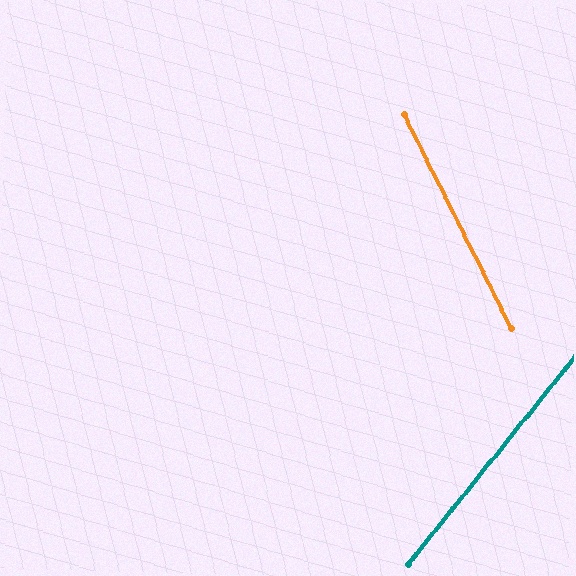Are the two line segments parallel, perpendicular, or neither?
Neither parallel nor perpendicular — they differ by about 66°.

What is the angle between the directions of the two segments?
Approximately 66 degrees.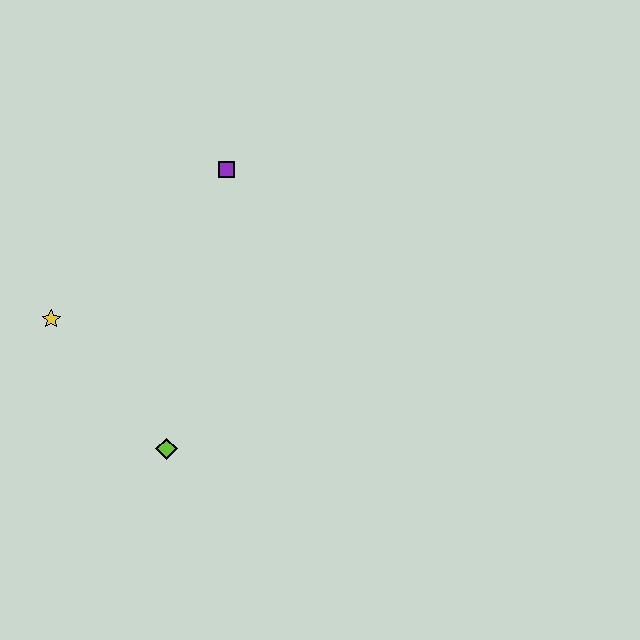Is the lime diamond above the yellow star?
No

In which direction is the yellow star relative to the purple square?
The yellow star is to the left of the purple square.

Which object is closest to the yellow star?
The lime diamond is closest to the yellow star.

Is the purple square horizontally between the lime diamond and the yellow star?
No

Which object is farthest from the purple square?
The lime diamond is farthest from the purple square.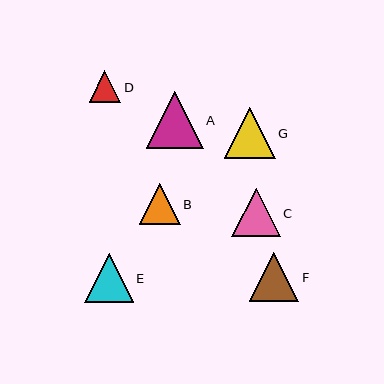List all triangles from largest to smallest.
From largest to smallest: A, G, F, E, C, B, D.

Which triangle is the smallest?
Triangle D is the smallest with a size of approximately 31 pixels.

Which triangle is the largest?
Triangle A is the largest with a size of approximately 56 pixels.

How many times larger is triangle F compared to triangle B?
Triangle F is approximately 1.2 times the size of triangle B.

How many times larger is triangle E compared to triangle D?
Triangle E is approximately 1.6 times the size of triangle D.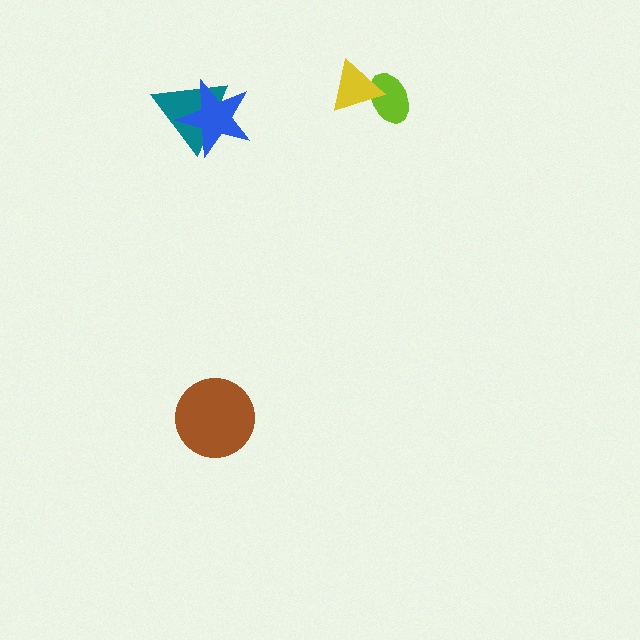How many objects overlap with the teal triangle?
1 object overlaps with the teal triangle.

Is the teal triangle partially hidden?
Yes, it is partially covered by another shape.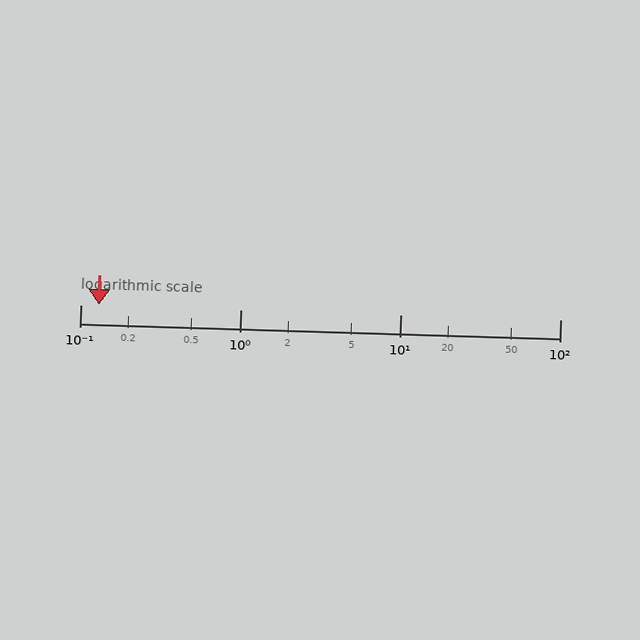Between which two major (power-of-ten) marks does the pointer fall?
The pointer is between 0.1 and 1.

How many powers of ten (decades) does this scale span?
The scale spans 3 decades, from 0.1 to 100.